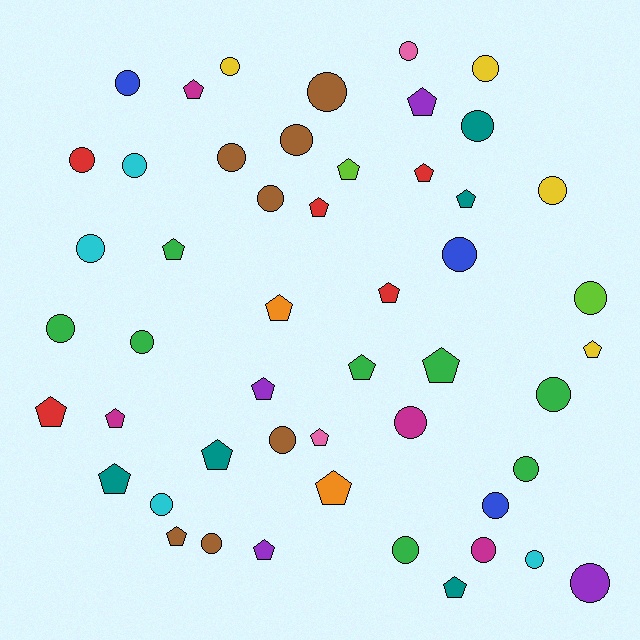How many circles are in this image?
There are 28 circles.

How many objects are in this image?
There are 50 objects.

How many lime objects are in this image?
There are 2 lime objects.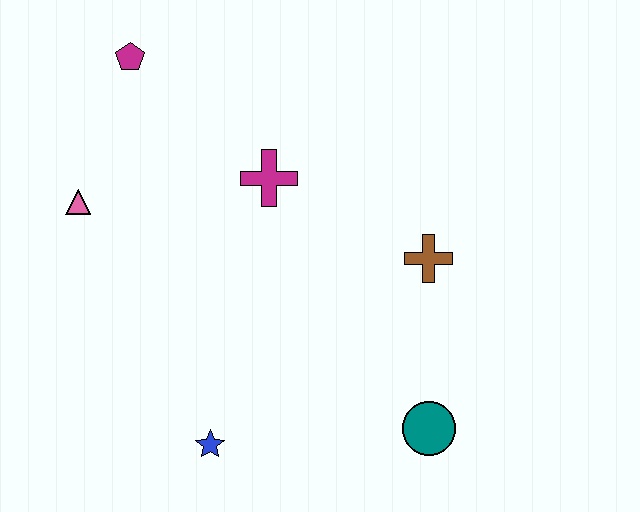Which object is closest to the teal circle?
The brown cross is closest to the teal circle.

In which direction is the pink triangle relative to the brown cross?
The pink triangle is to the left of the brown cross.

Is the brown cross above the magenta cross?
No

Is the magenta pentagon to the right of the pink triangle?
Yes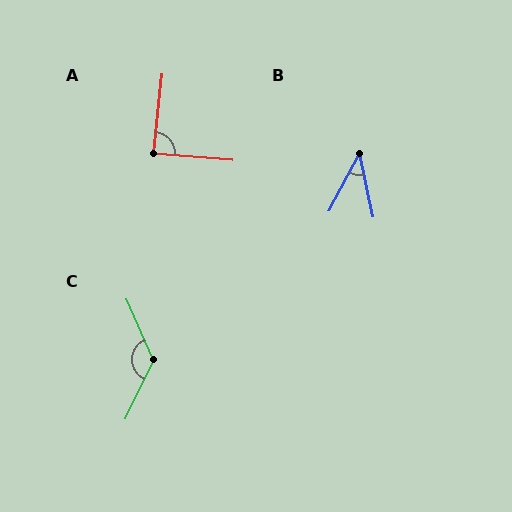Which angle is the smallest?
B, at approximately 40 degrees.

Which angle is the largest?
C, at approximately 131 degrees.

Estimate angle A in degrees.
Approximately 88 degrees.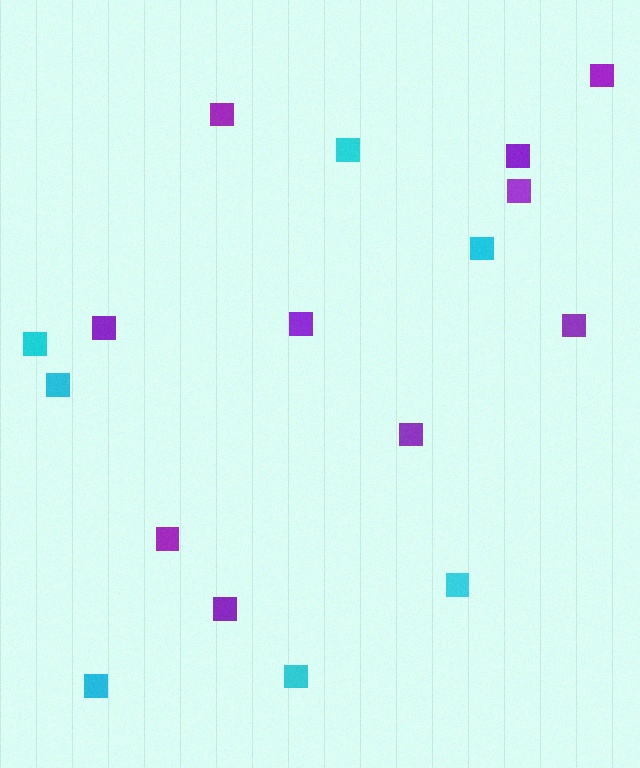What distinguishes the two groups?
There are 2 groups: one group of purple squares (10) and one group of cyan squares (7).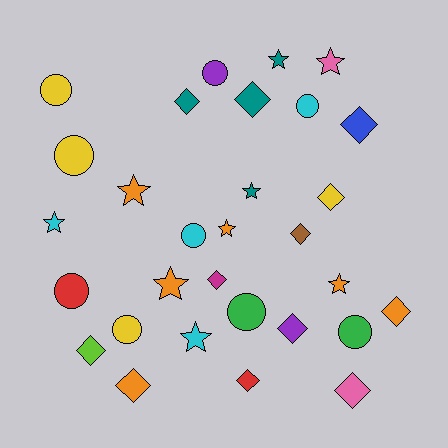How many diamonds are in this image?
There are 12 diamonds.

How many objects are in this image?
There are 30 objects.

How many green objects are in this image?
There are 2 green objects.